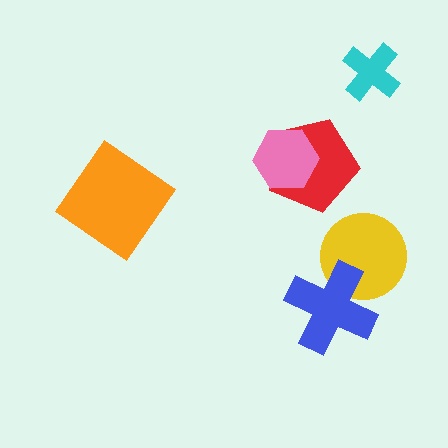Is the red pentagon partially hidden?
Yes, it is partially covered by another shape.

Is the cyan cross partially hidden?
No, no other shape covers it.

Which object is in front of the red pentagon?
The pink hexagon is in front of the red pentagon.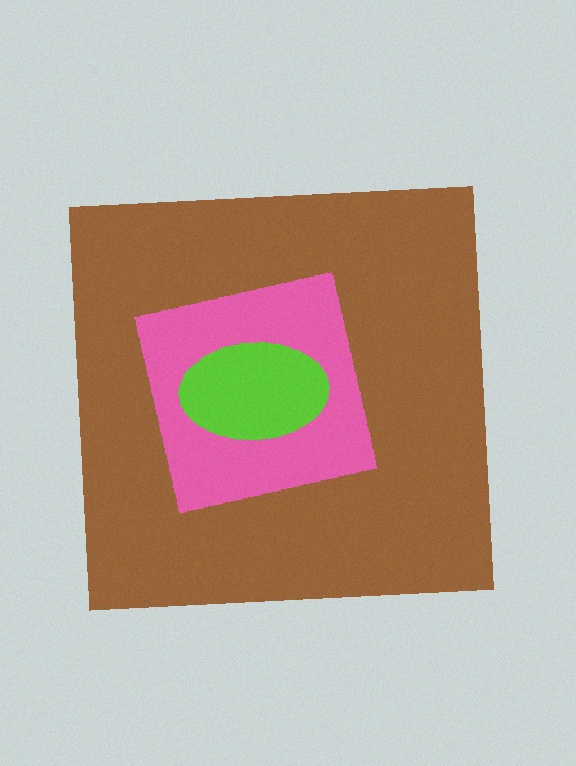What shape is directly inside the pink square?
The lime ellipse.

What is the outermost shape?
The brown square.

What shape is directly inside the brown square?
The pink square.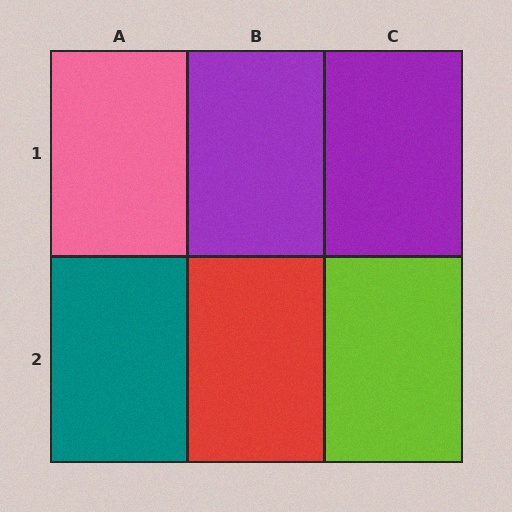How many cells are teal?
1 cell is teal.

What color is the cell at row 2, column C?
Lime.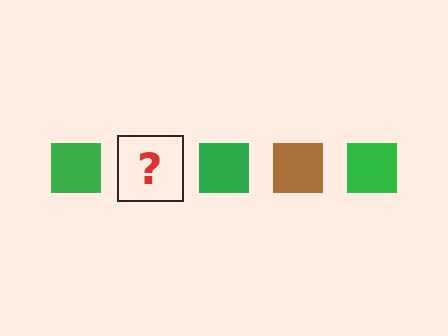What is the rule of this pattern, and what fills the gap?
The rule is that the pattern cycles through green, brown squares. The gap should be filled with a brown square.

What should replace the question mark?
The question mark should be replaced with a brown square.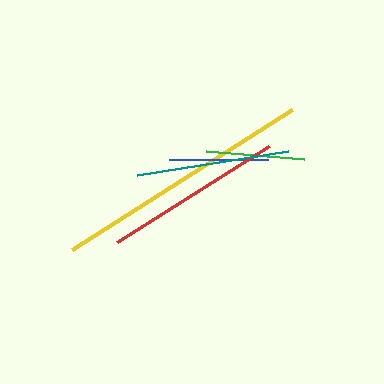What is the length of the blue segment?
The blue segment is approximately 100 pixels long.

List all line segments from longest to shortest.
From longest to shortest: yellow, red, teal, blue, green.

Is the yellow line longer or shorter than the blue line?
The yellow line is longer than the blue line.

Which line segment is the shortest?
The green line is the shortest at approximately 98 pixels.